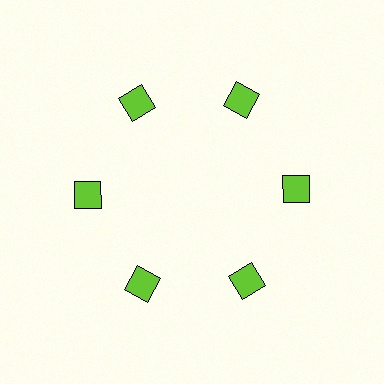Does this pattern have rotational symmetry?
Yes, this pattern has 6-fold rotational symmetry. It looks the same after rotating 60 degrees around the center.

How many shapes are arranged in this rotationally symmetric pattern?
There are 6 shapes, arranged in 6 groups of 1.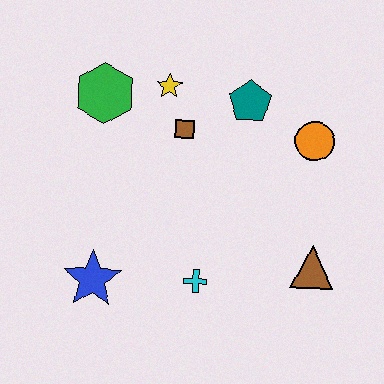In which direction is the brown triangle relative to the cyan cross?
The brown triangle is to the right of the cyan cross.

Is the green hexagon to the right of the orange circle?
No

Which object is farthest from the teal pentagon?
The blue star is farthest from the teal pentagon.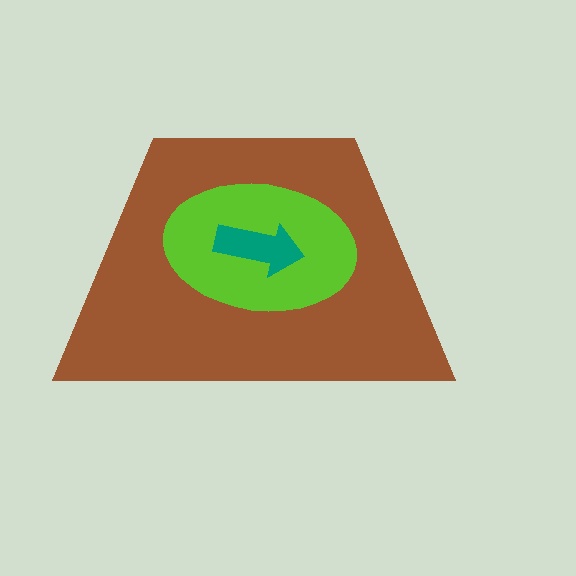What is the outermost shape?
The brown trapezoid.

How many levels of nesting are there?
3.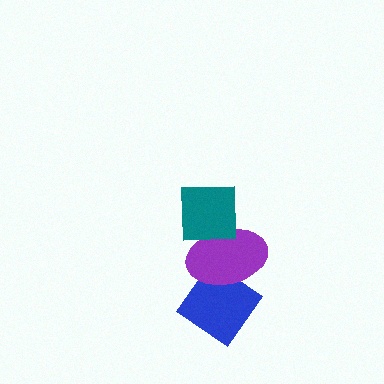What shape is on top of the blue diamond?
The purple ellipse is on top of the blue diamond.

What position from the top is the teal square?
The teal square is 1st from the top.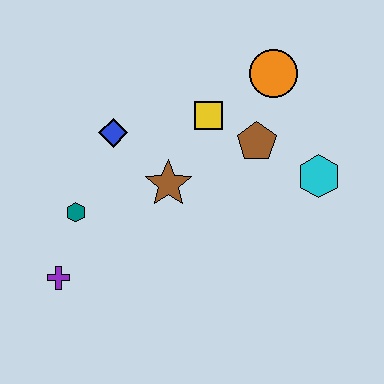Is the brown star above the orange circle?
No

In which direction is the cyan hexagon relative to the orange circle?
The cyan hexagon is below the orange circle.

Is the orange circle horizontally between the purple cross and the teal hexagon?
No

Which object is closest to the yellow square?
The brown pentagon is closest to the yellow square.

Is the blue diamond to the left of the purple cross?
No